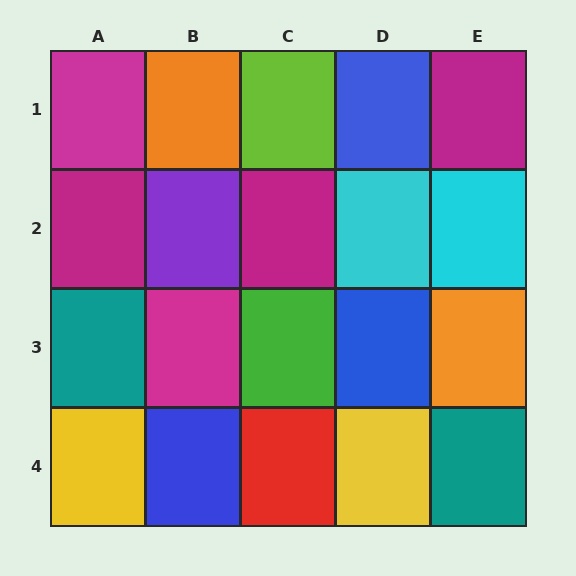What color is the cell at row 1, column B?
Orange.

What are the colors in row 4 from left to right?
Yellow, blue, red, yellow, teal.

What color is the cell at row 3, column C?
Green.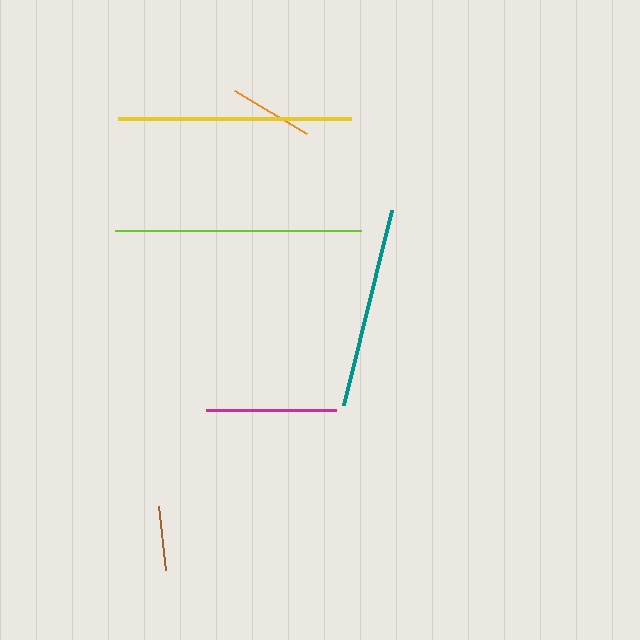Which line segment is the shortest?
The brown line is the shortest at approximately 65 pixels.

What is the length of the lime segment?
The lime segment is approximately 246 pixels long.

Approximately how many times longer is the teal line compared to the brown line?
The teal line is approximately 3.1 times the length of the brown line.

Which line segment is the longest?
The lime line is the longest at approximately 246 pixels.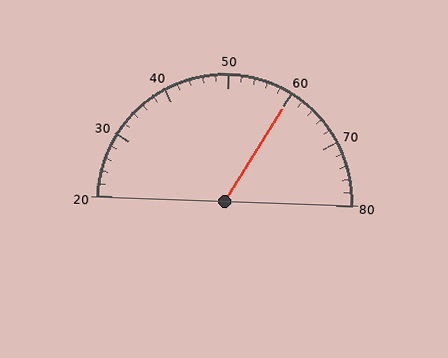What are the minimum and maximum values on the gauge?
The gauge ranges from 20 to 80.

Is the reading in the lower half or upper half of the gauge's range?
The reading is in the upper half of the range (20 to 80).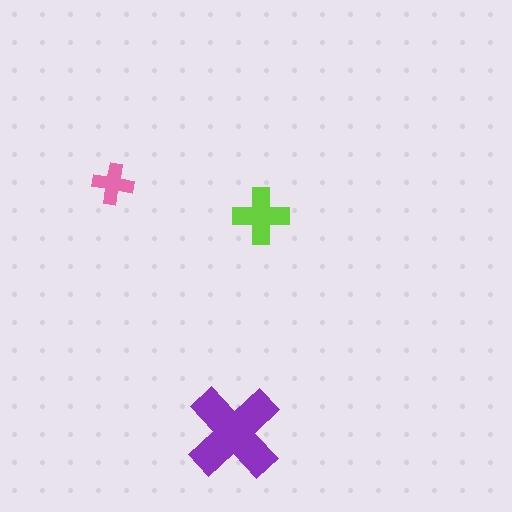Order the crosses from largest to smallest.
the purple one, the lime one, the pink one.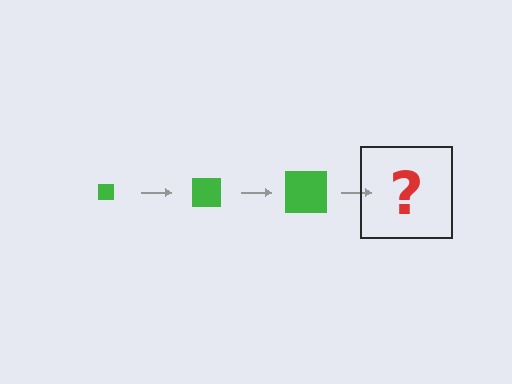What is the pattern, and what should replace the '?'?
The pattern is that the square gets progressively larger each step. The '?' should be a green square, larger than the previous one.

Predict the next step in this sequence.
The next step is a green square, larger than the previous one.